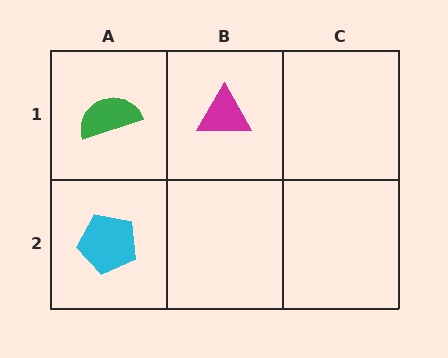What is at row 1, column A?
A green semicircle.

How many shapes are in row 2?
1 shape.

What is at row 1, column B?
A magenta triangle.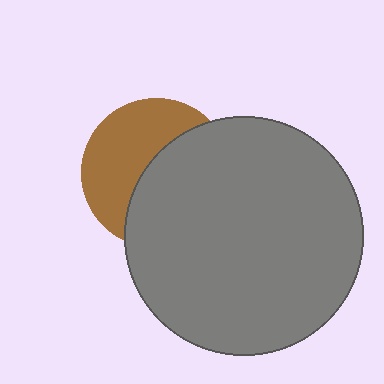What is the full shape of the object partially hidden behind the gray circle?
The partially hidden object is a brown circle.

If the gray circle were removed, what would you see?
You would see the complete brown circle.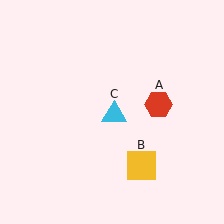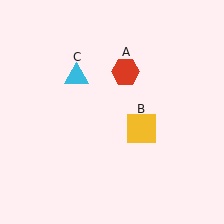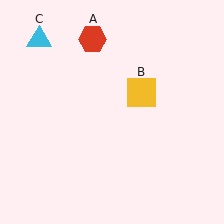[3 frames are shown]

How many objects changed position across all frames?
3 objects changed position: red hexagon (object A), yellow square (object B), cyan triangle (object C).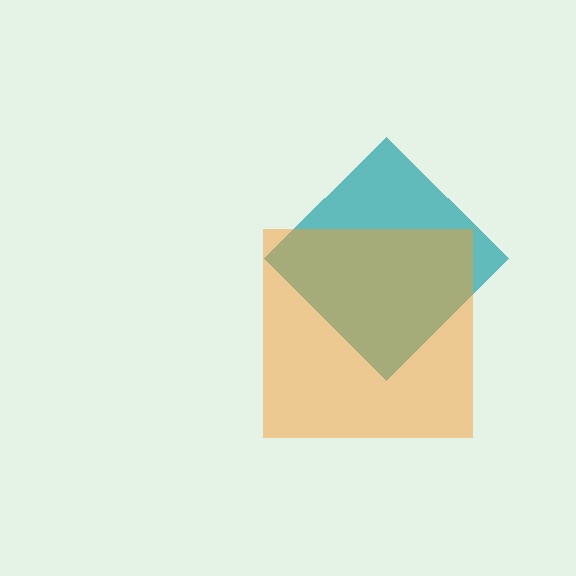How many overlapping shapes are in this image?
There are 2 overlapping shapes in the image.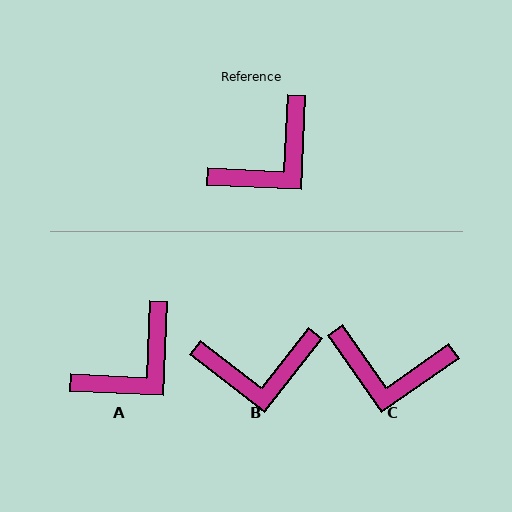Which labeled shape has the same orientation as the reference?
A.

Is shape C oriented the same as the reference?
No, it is off by about 53 degrees.